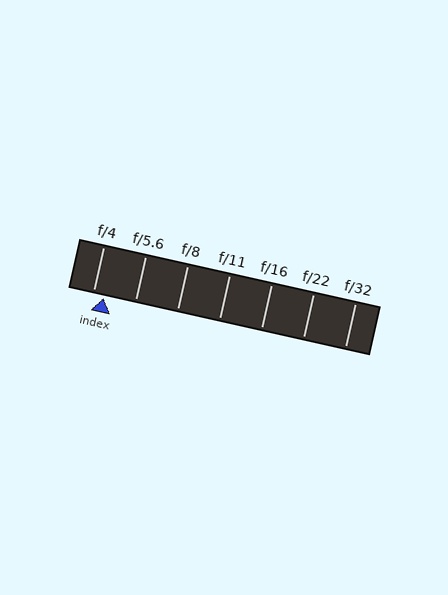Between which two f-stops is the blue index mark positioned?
The index mark is between f/4 and f/5.6.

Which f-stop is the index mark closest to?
The index mark is closest to f/4.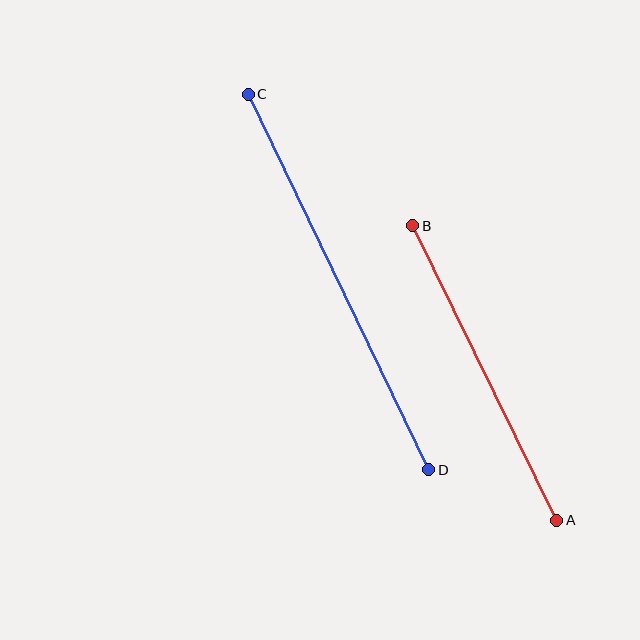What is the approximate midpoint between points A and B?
The midpoint is at approximately (485, 373) pixels.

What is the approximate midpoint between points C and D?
The midpoint is at approximately (339, 282) pixels.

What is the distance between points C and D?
The distance is approximately 417 pixels.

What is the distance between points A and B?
The distance is approximately 328 pixels.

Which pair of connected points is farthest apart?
Points C and D are farthest apart.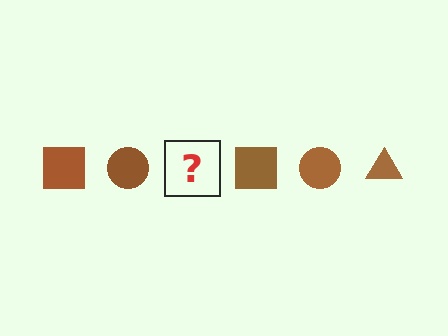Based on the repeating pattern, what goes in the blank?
The blank should be a brown triangle.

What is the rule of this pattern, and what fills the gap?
The rule is that the pattern cycles through square, circle, triangle shapes in brown. The gap should be filled with a brown triangle.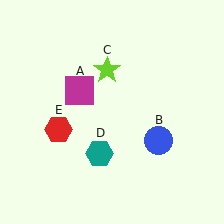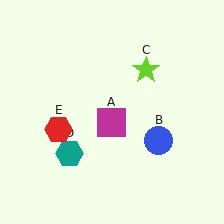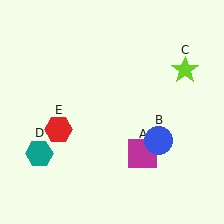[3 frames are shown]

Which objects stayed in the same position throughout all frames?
Blue circle (object B) and red hexagon (object E) remained stationary.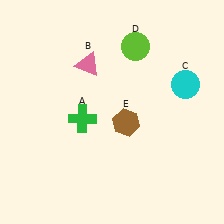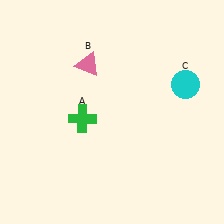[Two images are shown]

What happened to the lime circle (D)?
The lime circle (D) was removed in Image 2. It was in the top-right area of Image 1.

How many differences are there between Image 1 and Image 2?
There are 2 differences between the two images.